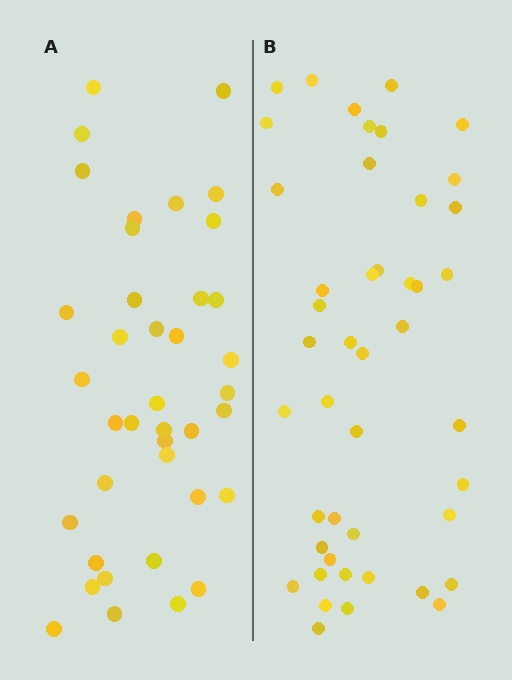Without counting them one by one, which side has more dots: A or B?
Region B (the right region) has more dots.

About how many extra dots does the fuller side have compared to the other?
Region B has about 6 more dots than region A.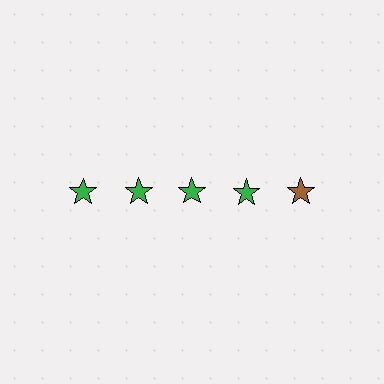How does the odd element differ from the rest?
It has a different color: brown instead of green.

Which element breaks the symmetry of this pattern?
The brown star in the top row, rightmost column breaks the symmetry. All other shapes are green stars.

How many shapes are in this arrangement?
There are 5 shapes arranged in a grid pattern.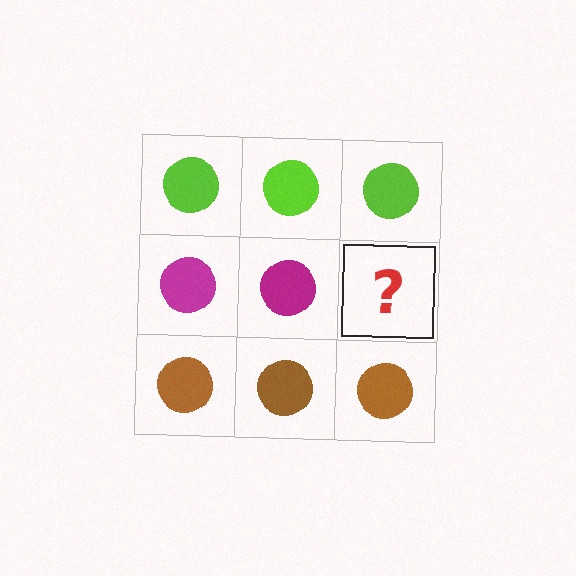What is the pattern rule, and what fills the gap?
The rule is that each row has a consistent color. The gap should be filled with a magenta circle.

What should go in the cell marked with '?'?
The missing cell should contain a magenta circle.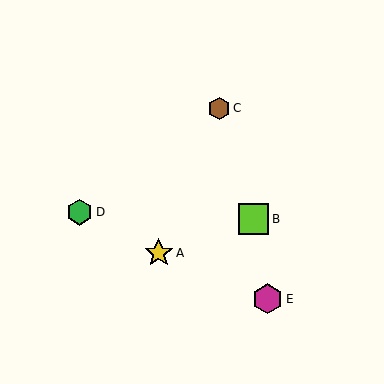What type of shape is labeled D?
Shape D is a green hexagon.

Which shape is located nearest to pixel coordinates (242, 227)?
The lime square (labeled B) at (254, 219) is nearest to that location.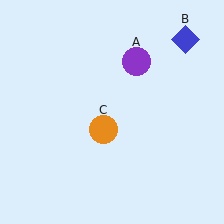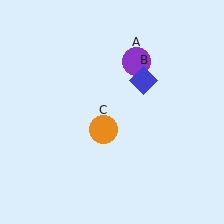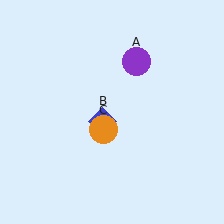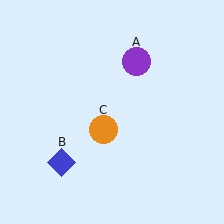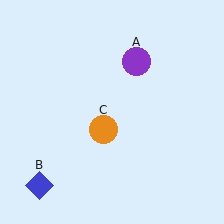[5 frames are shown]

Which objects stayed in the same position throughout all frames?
Purple circle (object A) and orange circle (object C) remained stationary.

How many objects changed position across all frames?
1 object changed position: blue diamond (object B).